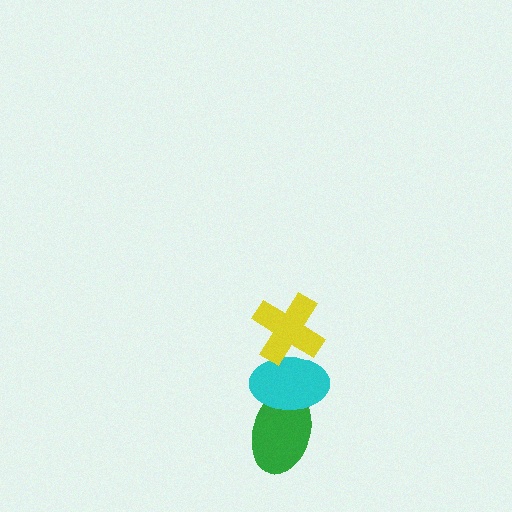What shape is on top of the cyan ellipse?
The yellow cross is on top of the cyan ellipse.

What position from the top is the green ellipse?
The green ellipse is 3rd from the top.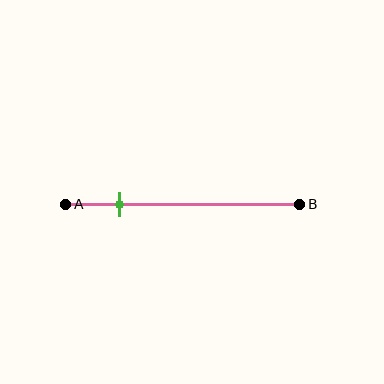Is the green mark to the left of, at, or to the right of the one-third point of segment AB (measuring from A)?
The green mark is to the left of the one-third point of segment AB.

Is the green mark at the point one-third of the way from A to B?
No, the mark is at about 25% from A, not at the 33% one-third point.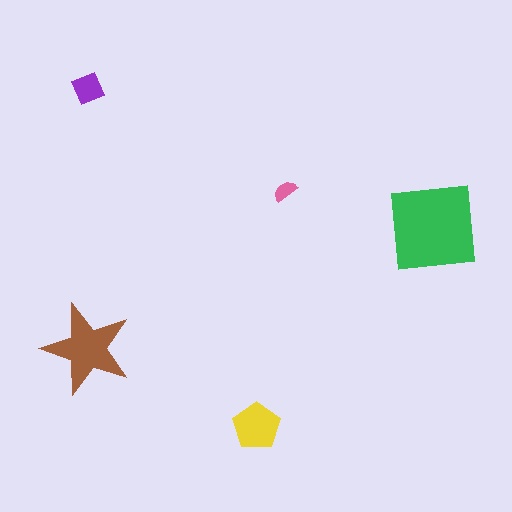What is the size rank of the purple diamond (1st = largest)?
4th.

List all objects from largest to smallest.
The green square, the brown star, the yellow pentagon, the purple diamond, the pink semicircle.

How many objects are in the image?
There are 5 objects in the image.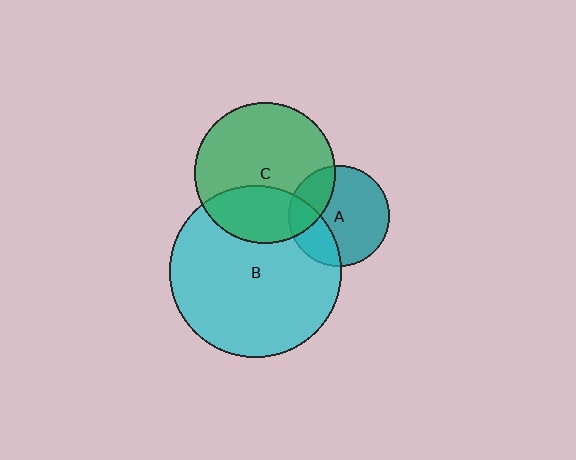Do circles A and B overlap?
Yes.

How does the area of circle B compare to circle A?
Approximately 2.9 times.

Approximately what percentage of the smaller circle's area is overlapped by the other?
Approximately 25%.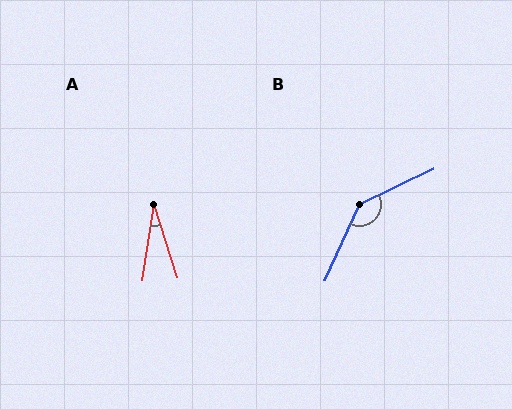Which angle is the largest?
B, at approximately 140 degrees.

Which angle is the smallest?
A, at approximately 26 degrees.